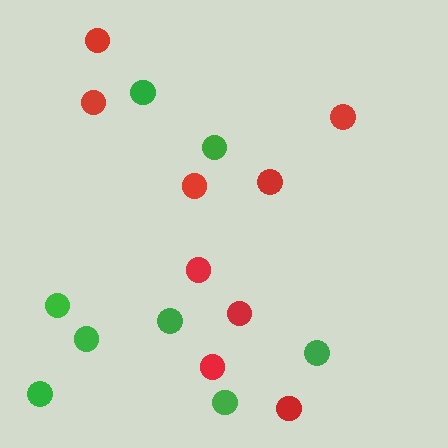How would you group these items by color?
There are 2 groups: one group of red circles (9) and one group of green circles (8).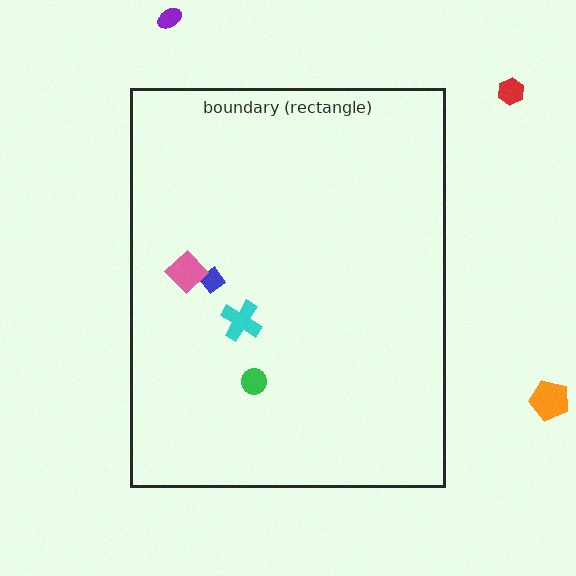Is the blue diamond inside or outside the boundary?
Inside.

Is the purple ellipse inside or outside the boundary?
Outside.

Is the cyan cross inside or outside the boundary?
Inside.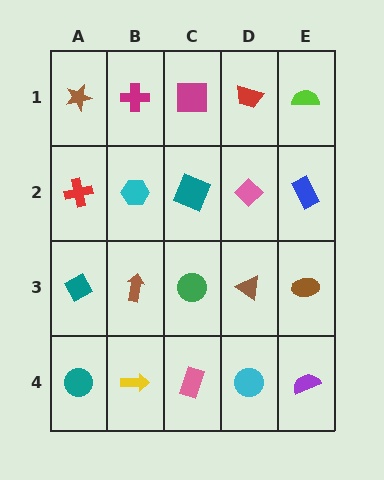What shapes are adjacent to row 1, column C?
A teal square (row 2, column C), a magenta cross (row 1, column B), a red trapezoid (row 1, column D).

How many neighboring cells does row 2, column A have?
3.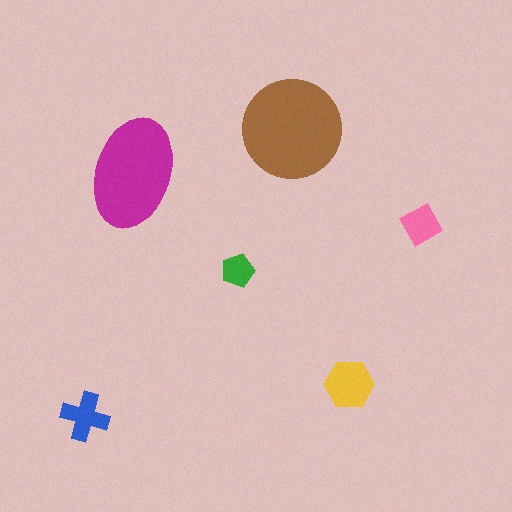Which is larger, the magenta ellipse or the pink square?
The magenta ellipse.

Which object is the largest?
The brown circle.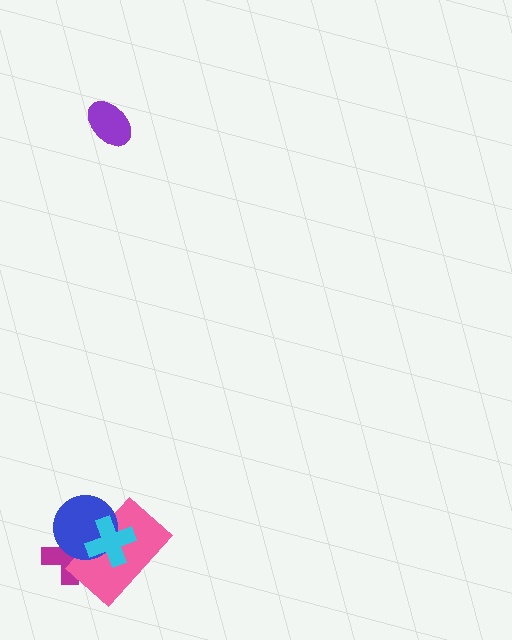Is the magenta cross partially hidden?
Yes, it is partially covered by another shape.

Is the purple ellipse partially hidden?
No, no other shape covers it.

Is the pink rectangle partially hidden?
Yes, it is partially covered by another shape.